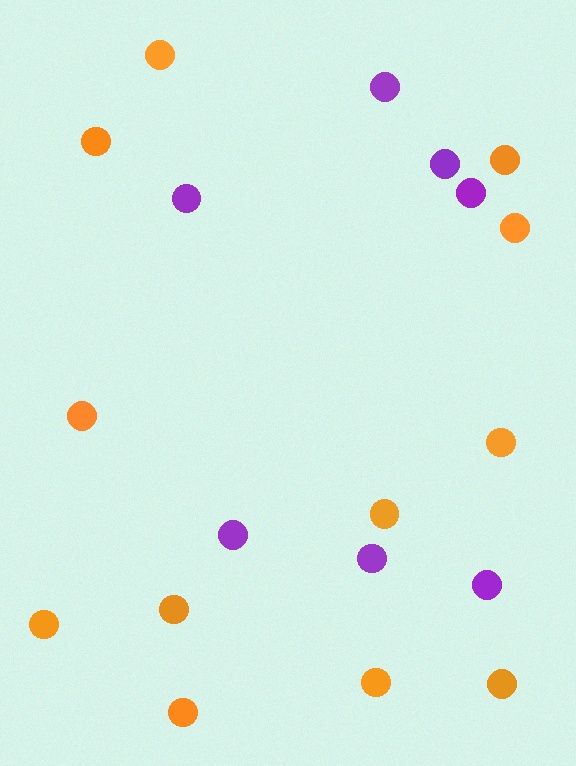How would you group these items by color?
There are 2 groups: one group of purple circles (7) and one group of orange circles (12).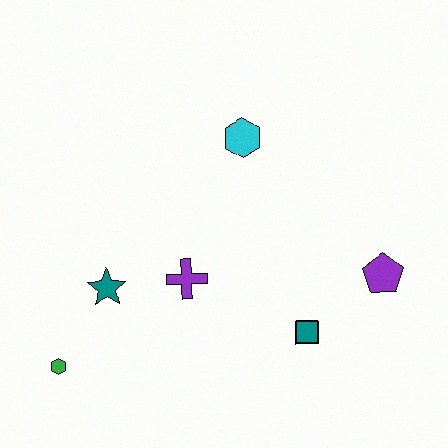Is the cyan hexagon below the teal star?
No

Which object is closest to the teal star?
The purple cross is closest to the teal star.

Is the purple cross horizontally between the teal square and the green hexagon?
Yes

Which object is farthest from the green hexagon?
The purple pentagon is farthest from the green hexagon.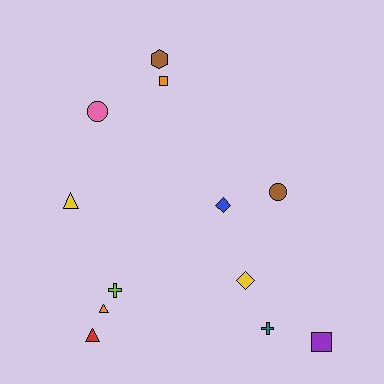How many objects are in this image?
There are 12 objects.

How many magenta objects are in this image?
There are no magenta objects.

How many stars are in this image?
There are no stars.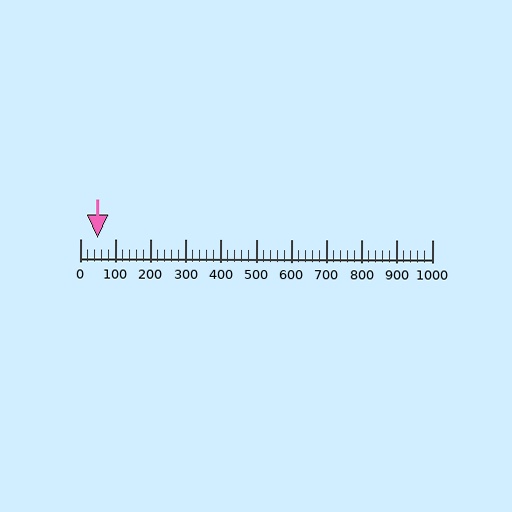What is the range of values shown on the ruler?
The ruler shows values from 0 to 1000.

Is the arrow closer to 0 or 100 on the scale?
The arrow is closer to 100.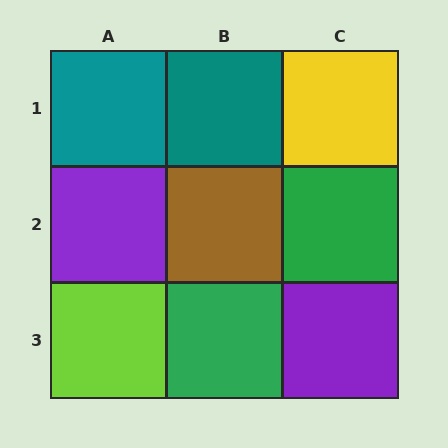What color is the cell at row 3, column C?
Purple.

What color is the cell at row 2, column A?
Purple.